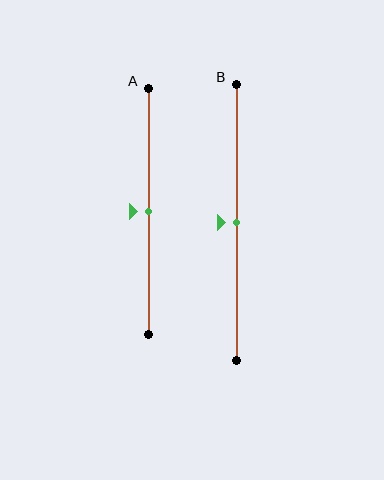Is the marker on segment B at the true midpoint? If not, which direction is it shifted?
Yes, the marker on segment B is at the true midpoint.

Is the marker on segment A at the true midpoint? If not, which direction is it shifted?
Yes, the marker on segment A is at the true midpoint.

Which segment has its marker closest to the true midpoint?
Segment A has its marker closest to the true midpoint.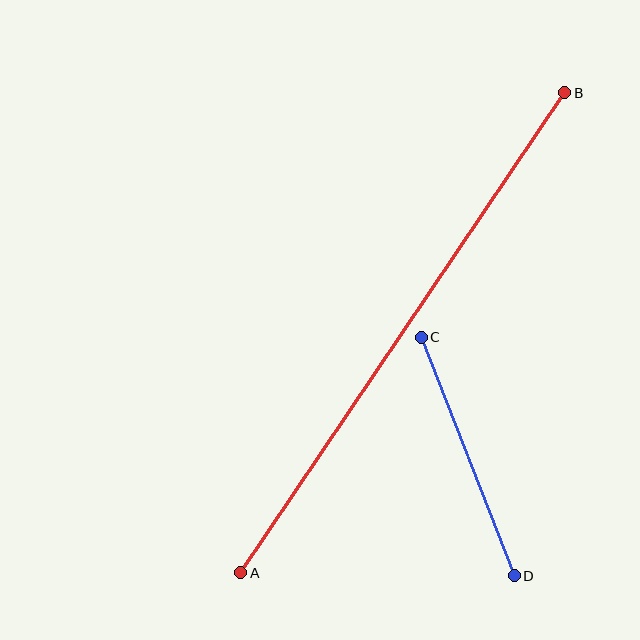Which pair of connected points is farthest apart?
Points A and B are farthest apart.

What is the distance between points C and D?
The distance is approximately 256 pixels.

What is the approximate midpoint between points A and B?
The midpoint is at approximately (403, 333) pixels.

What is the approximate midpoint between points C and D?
The midpoint is at approximately (468, 457) pixels.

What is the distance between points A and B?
The distance is approximately 579 pixels.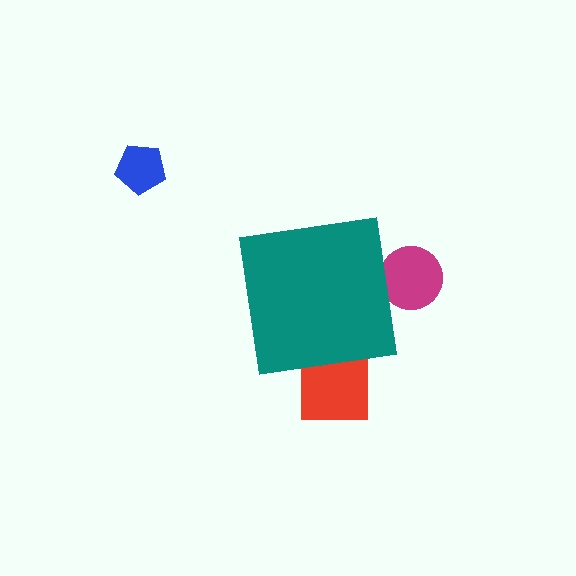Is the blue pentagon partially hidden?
No, the blue pentagon is fully visible.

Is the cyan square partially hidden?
Yes, the cyan square is partially hidden behind the teal square.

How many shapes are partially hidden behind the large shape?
3 shapes are partially hidden.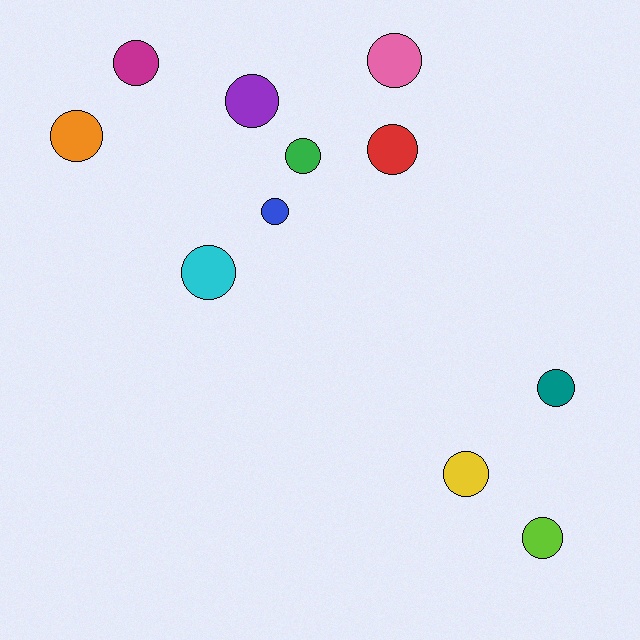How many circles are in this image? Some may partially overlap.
There are 11 circles.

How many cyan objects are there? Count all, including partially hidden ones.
There is 1 cyan object.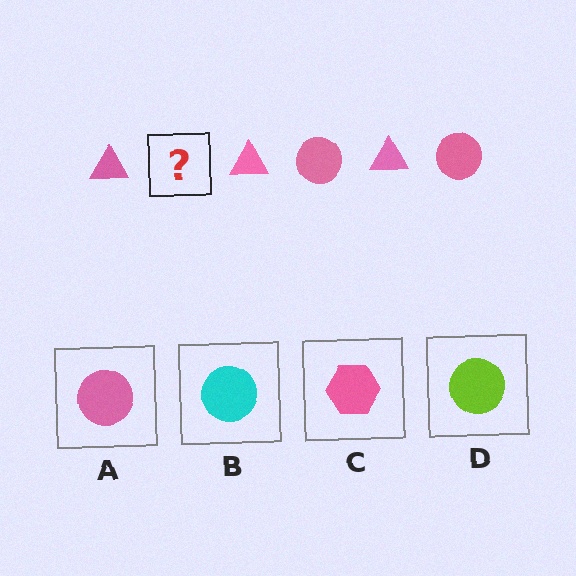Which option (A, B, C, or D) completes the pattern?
A.